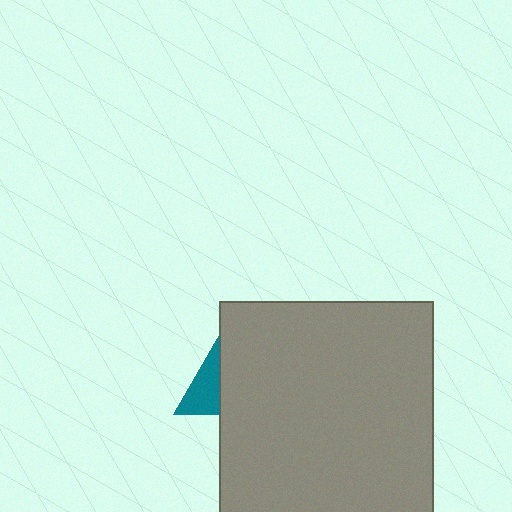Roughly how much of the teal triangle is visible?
A small part of it is visible (roughly 31%).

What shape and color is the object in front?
The object in front is a gray square.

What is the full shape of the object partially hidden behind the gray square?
The partially hidden object is a teal triangle.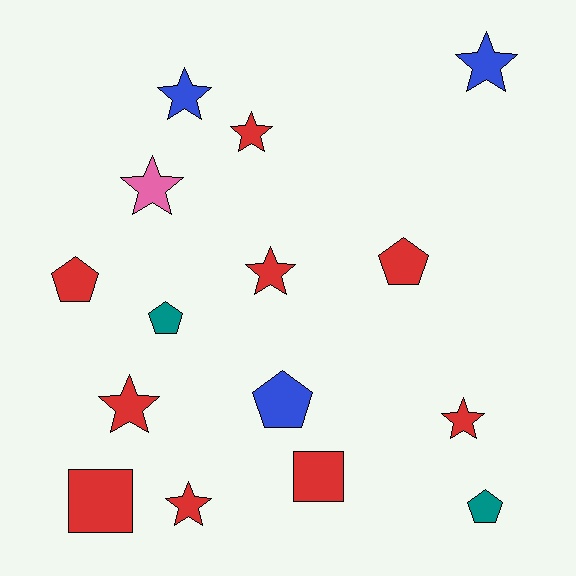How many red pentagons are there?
There are 2 red pentagons.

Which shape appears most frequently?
Star, with 8 objects.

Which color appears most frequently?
Red, with 9 objects.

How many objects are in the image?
There are 15 objects.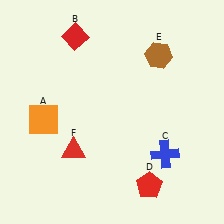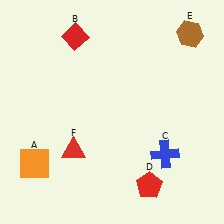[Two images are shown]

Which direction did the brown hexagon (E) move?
The brown hexagon (E) moved right.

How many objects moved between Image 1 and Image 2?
2 objects moved between the two images.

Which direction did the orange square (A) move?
The orange square (A) moved down.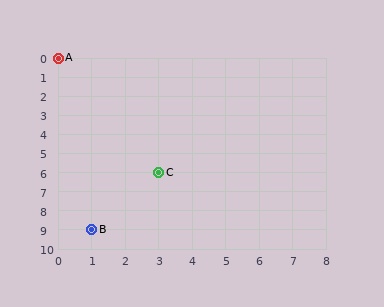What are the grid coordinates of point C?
Point C is at grid coordinates (3, 6).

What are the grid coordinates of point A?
Point A is at grid coordinates (0, 0).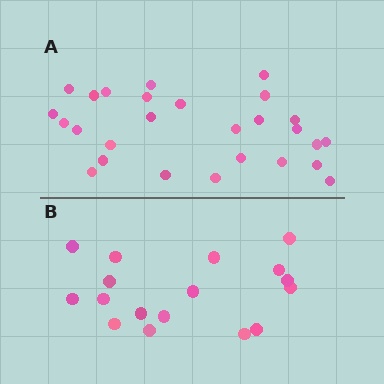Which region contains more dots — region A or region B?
Region A (the top region) has more dots.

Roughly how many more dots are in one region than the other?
Region A has roughly 10 or so more dots than region B.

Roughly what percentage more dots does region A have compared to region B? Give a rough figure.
About 60% more.